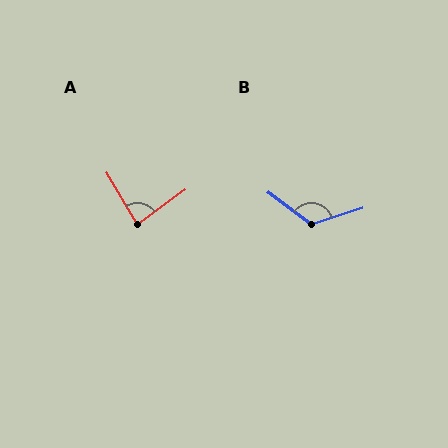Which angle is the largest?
B, at approximately 125 degrees.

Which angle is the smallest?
A, at approximately 84 degrees.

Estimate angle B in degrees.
Approximately 125 degrees.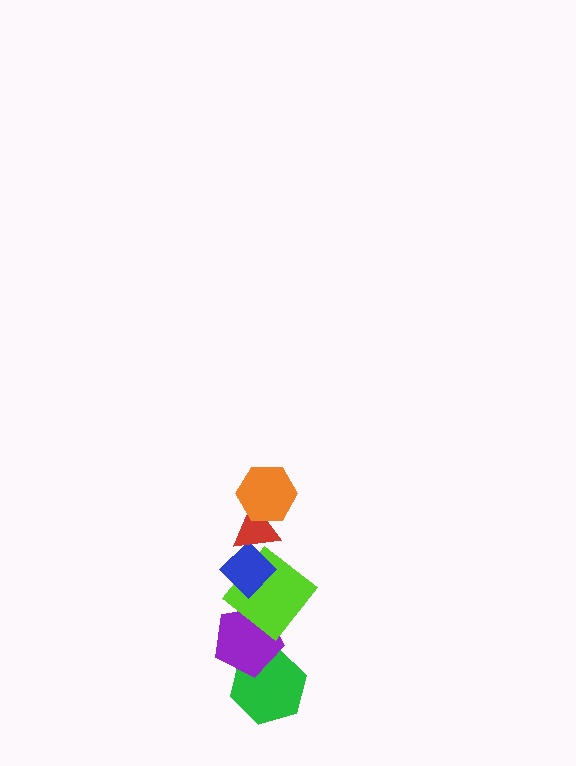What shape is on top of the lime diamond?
The blue diamond is on top of the lime diamond.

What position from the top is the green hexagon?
The green hexagon is 6th from the top.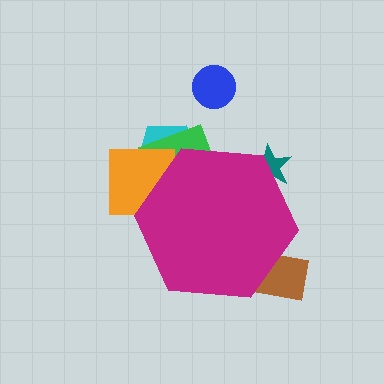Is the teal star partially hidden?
Yes, the teal star is partially hidden behind the magenta hexagon.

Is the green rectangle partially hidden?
Yes, the green rectangle is partially hidden behind the magenta hexagon.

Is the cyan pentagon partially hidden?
Yes, the cyan pentagon is partially hidden behind the magenta hexagon.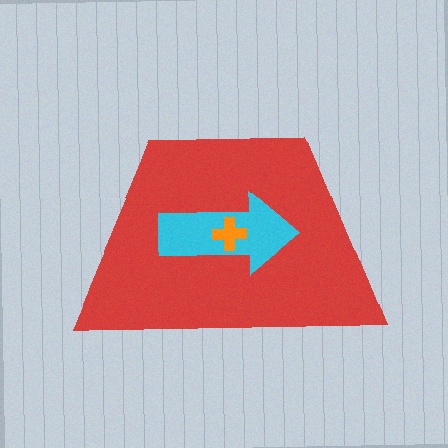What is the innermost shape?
The orange cross.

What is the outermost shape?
The red trapezoid.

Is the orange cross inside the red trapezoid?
Yes.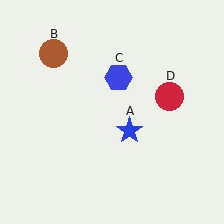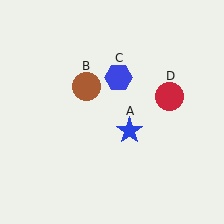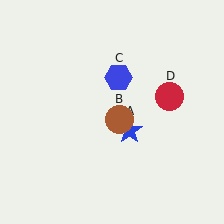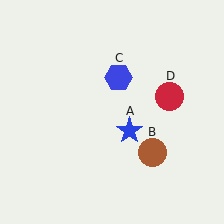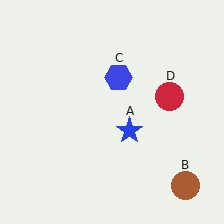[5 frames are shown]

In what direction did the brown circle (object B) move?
The brown circle (object B) moved down and to the right.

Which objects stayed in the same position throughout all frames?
Blue star (object A) and blue hexagon (object C) and red circle (object D) remained stationary.